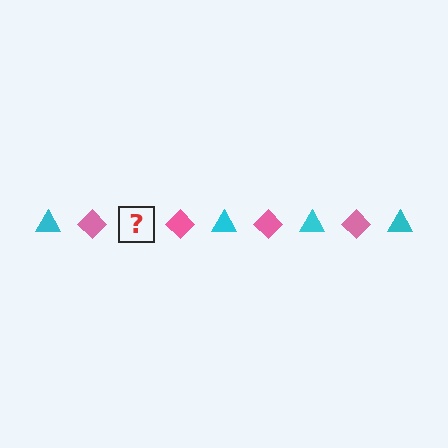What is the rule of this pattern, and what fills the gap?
The rule is that the pattern alternates between cyan triangle and pink diamond. The gap should be filled with a cyan triangle.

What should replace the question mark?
The question mark should be replaced with a cyan triangle.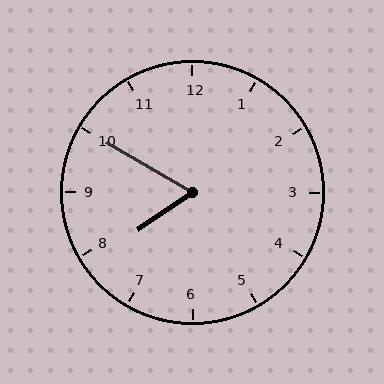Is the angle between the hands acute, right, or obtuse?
It is acute.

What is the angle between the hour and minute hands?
Approximately 65 degrees.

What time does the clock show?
7:50.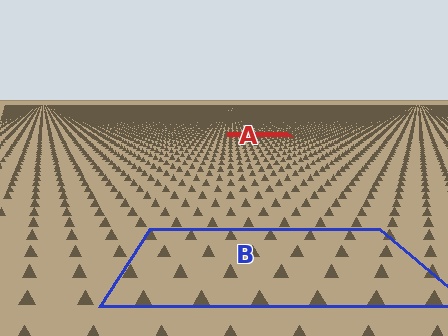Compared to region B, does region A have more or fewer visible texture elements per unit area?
Region A has more texture elements per unit area — they are packed more densely because it is farther away.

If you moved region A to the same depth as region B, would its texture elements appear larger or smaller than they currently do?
They would appear larger. At a closer depth, the same texture elements are projected at a bigger on-screen size.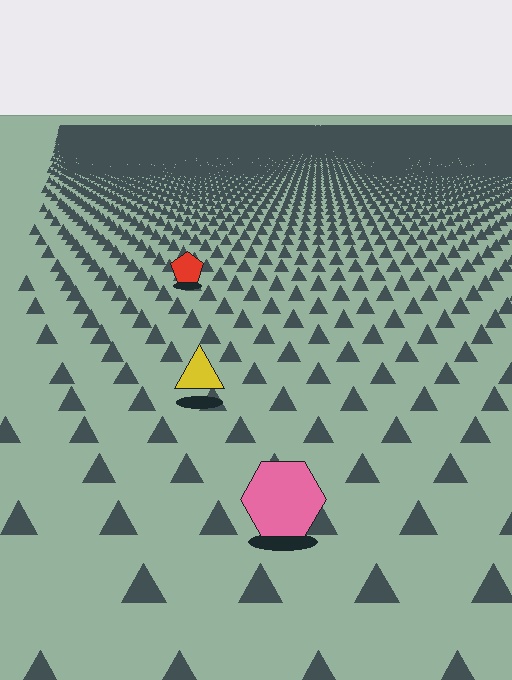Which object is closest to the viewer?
The pink hexagon is closest. The texture marks near it are larger and more spread out.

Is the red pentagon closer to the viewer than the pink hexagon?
No. The pink hexagon is closer — you can tell from the texture gradient: the ground texture is coarser near it.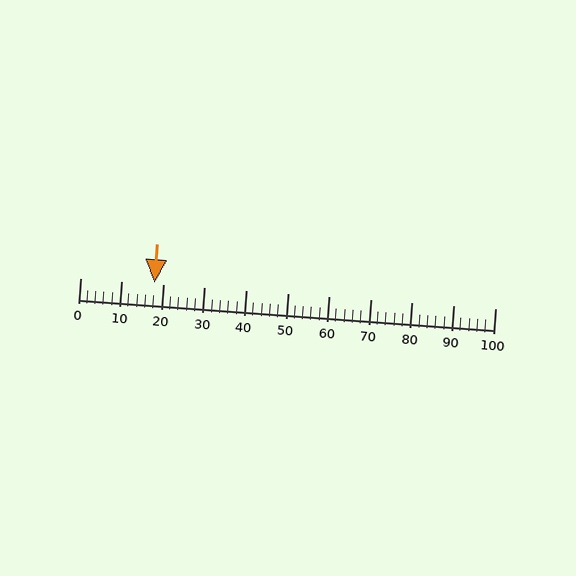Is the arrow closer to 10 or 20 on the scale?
The arrow is closer to 20.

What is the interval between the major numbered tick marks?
The major tick marks are spaced 10 units apart.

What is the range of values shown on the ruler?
The ruler shows values from 0 to 100.